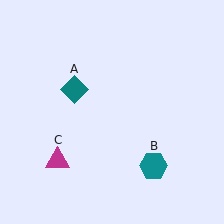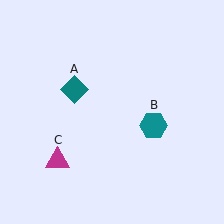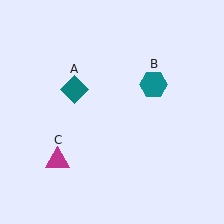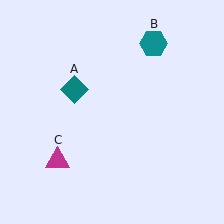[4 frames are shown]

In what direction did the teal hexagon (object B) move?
The teal hexagon (object B) moved up.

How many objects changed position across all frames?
1 object changed position: teal hexagon (object B).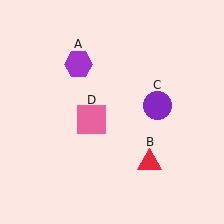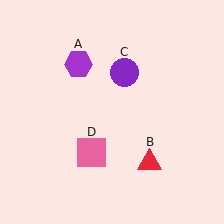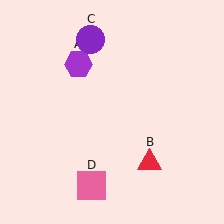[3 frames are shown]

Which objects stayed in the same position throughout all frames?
Purple hexagon (object A) and red triangle (object B) remained stationary.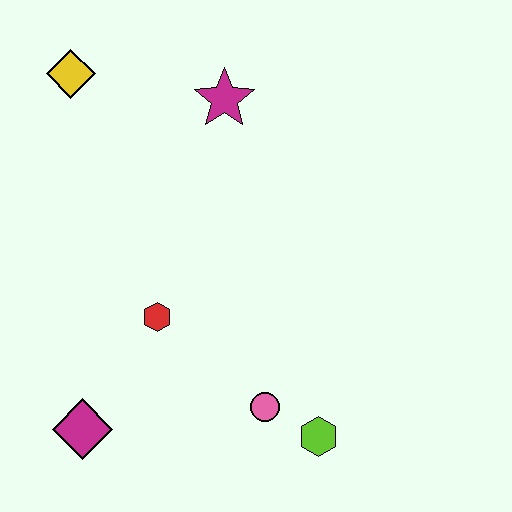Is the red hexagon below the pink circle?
No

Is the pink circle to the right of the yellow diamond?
Yes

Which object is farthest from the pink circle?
The yellow diamond is farthest from the pink circle.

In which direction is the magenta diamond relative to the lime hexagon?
The magenta diamond is to the left of the lime hexagon.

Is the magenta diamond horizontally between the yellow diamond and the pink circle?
Yes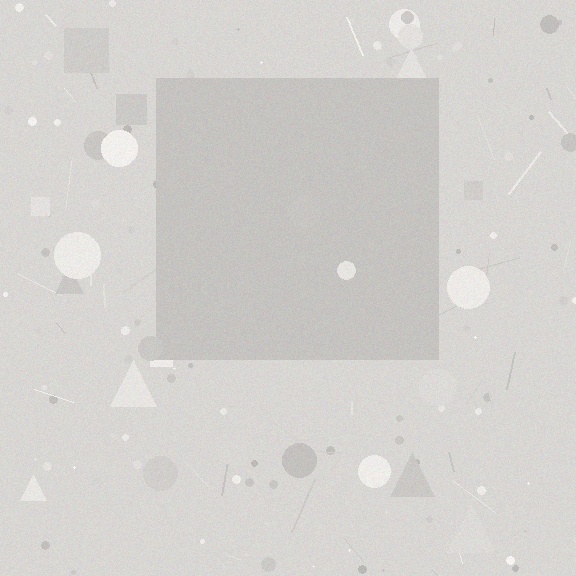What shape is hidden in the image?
A square is hidden in the image.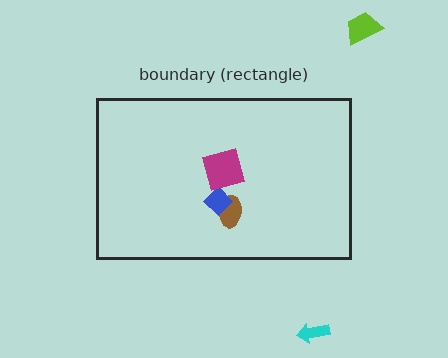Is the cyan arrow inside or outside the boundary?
Outside.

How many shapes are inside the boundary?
3 inside, 2 outside.